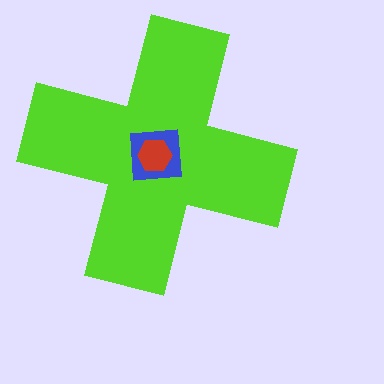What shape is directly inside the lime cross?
The blue square.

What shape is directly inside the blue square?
The red hexagon.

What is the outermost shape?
The lime cross.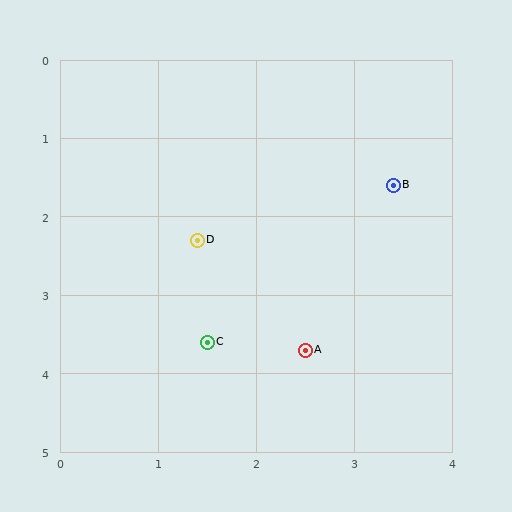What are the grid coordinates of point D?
Point D is at approximately (1.4, 2.3).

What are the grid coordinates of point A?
Point A is at approximately (2.5, 3.7).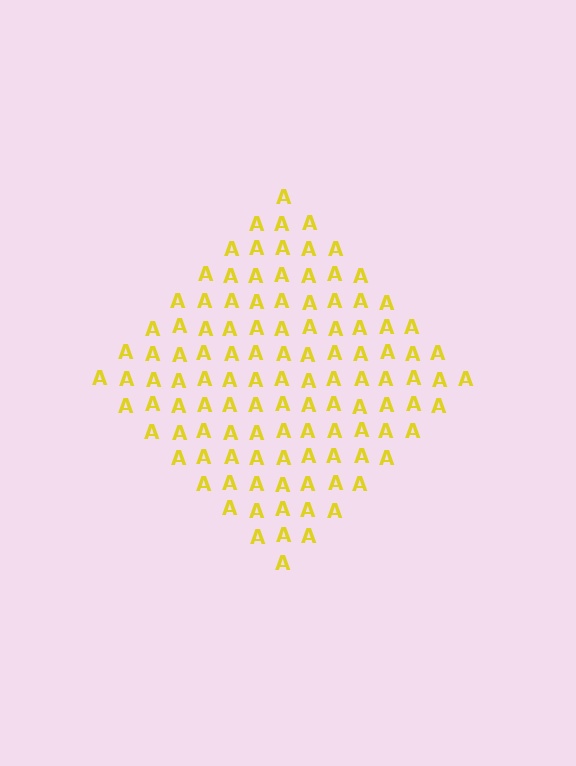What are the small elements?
The small elements are letter A's.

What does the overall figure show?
The overall figure shows a diamond.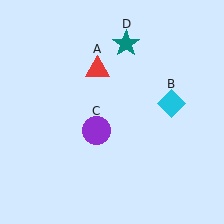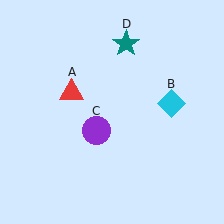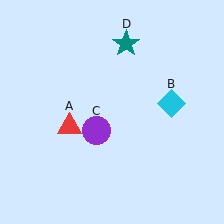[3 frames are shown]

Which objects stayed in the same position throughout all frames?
Cyan diamond (object B) and purple circle (object C) and teal star (object D) remained stationary.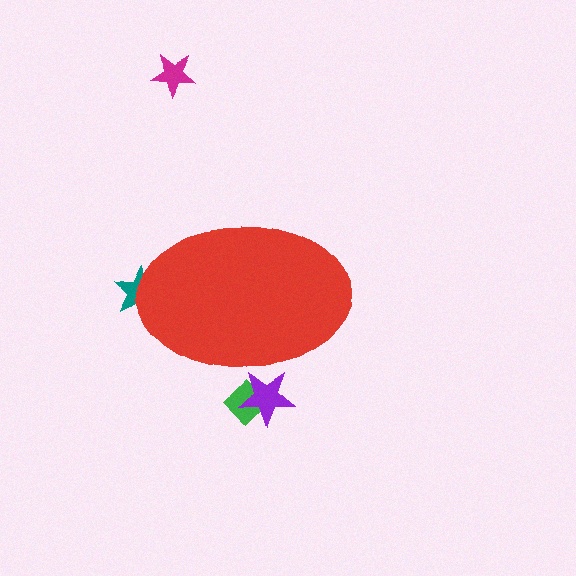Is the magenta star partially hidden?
No, the magenta star is fully visible.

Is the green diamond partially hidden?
Yes, the green diamond is partially hidden behind the red ellipse.